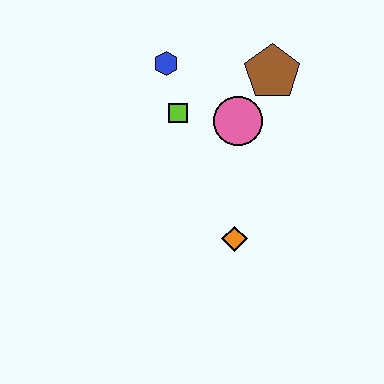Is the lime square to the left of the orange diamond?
Yes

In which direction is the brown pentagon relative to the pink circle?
The brown pentagon is above the pink circle.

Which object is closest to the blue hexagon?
The lime square is closest to the blue hexagon.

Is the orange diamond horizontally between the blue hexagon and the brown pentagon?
Yes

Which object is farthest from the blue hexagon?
The orange diamond is farthest from the blue hexagon.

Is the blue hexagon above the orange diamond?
Yes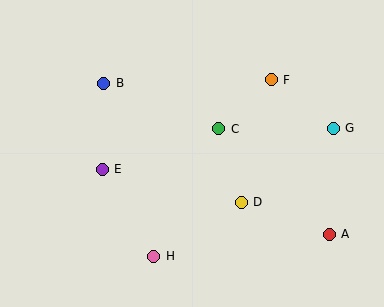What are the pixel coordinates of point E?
Point E is at (102, 169).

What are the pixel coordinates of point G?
Point G is at (333, 128).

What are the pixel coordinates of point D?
Point D is at (241, 202).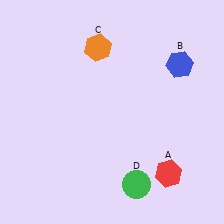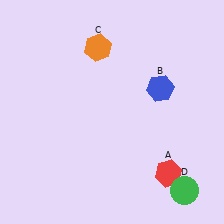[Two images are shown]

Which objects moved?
The objects that moved are: the blue hexagon (B), the green circle (D).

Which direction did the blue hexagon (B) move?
The blue hexagon (B) moved down.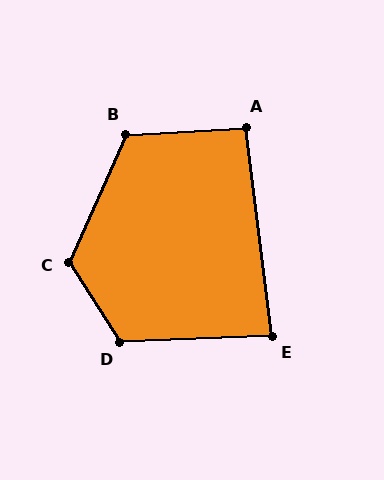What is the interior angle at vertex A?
Approximately 94 degrees (approximately right).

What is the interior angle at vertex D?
Approximately 120 degrees (obtuse).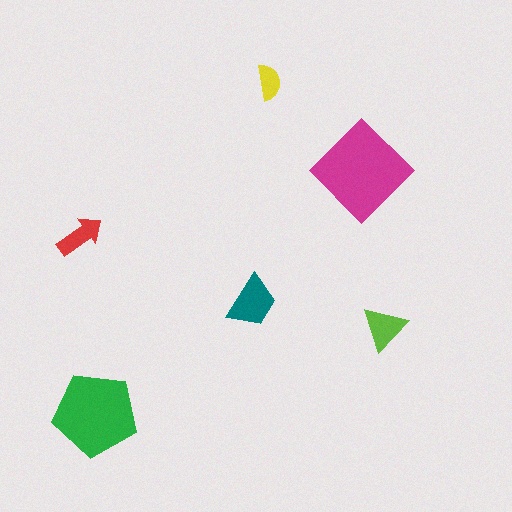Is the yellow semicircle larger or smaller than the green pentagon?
Smaller.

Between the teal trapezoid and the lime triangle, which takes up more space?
The teal trapezoid.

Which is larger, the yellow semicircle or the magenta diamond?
The magenta diamond.